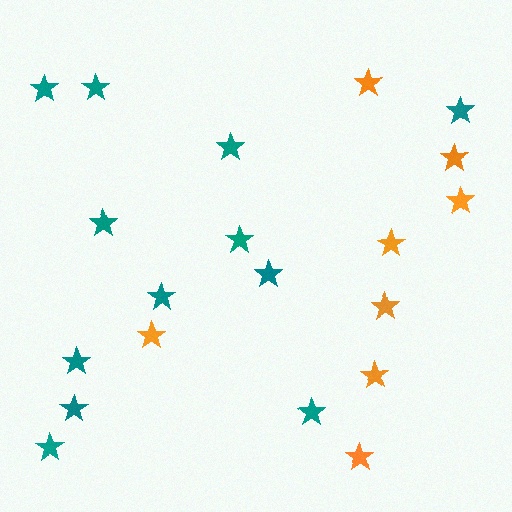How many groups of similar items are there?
There are 2 groups: one group of teal stars (12) and one group of orange stars (8).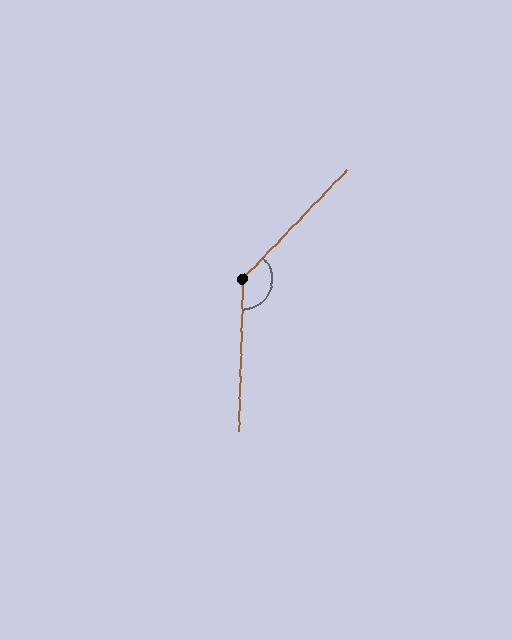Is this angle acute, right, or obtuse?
It is obtuse.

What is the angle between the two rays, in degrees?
Approximately 138 degrees.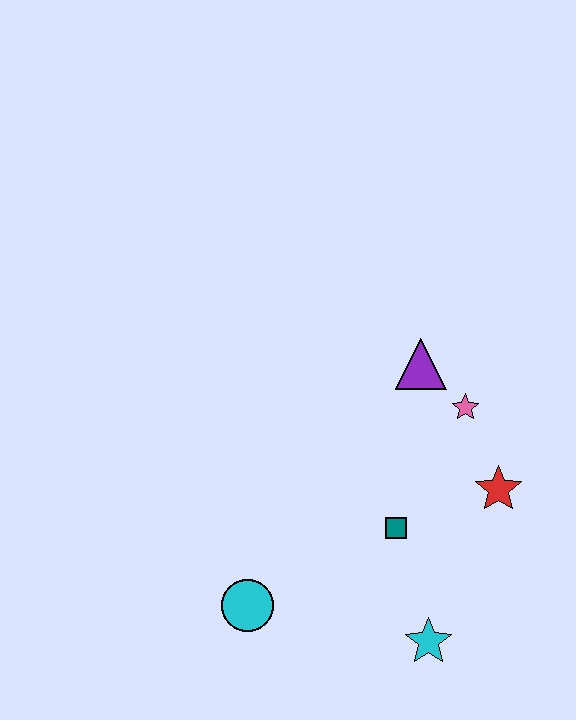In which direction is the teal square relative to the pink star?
The teal square is below the pink star.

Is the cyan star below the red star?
Yes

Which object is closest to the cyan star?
The teal square is closest to the cyan star.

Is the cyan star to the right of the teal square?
Yes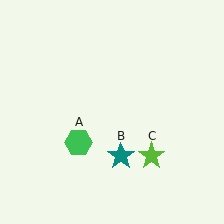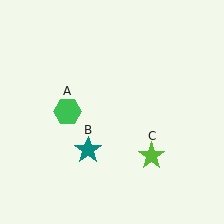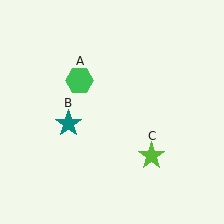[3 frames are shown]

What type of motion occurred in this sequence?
The green hexagon (object A), teal star (object B) rotated clockwise around the center of the scene.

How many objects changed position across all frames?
2 objects changed position: green hexagon (object A), teal star (object B).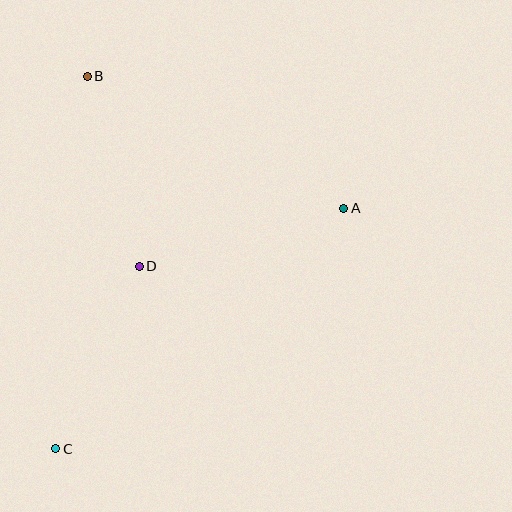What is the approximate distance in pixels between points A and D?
The distance between A and D is approximately 213 pixels.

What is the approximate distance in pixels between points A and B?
The distance between A and B is approximately 289 pixels.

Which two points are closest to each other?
Points B and D are closest to each other.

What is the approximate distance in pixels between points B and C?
The distance between B and C is approximately 374 pixels.